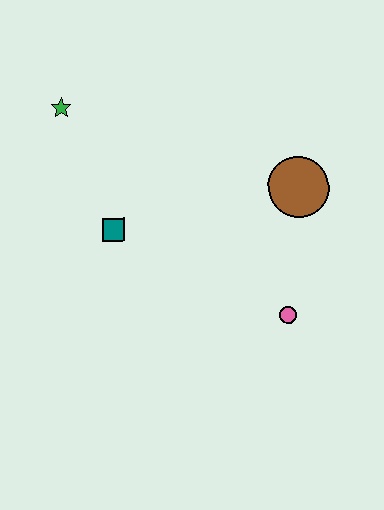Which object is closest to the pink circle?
The brown circle is closest to the pink circle.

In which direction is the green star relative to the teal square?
The green star is above the teal square.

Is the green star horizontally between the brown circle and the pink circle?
No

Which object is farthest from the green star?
The pink circle is farthest from the green star.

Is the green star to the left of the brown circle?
Yes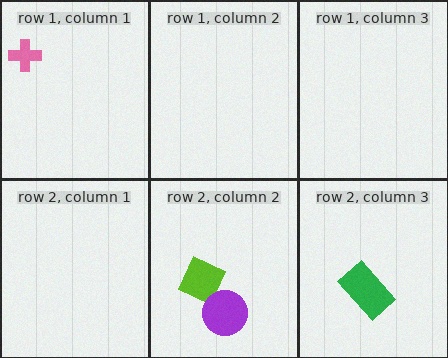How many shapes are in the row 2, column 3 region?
1.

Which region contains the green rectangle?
The row 2, column 3 region.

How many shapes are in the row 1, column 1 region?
1.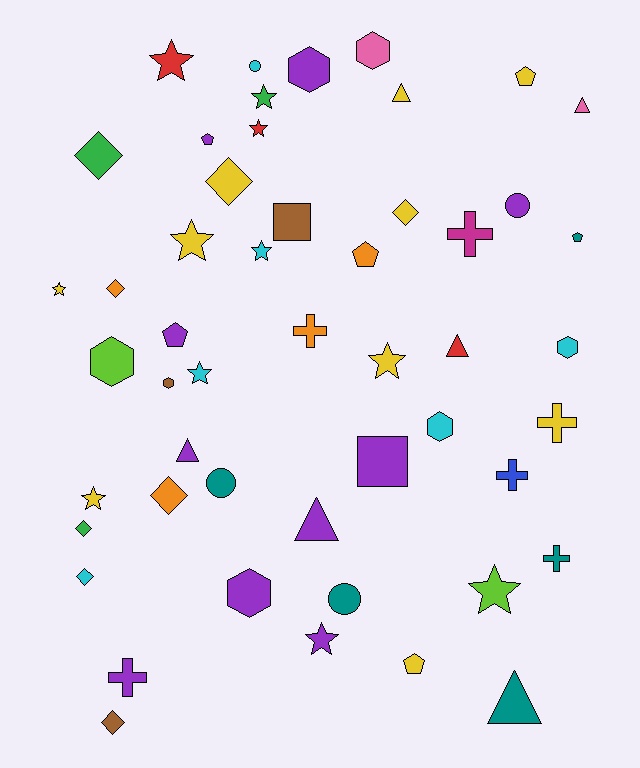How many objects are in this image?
There are 50 objects.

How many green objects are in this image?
There are 3 green objects.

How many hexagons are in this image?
There are 7 hexagons.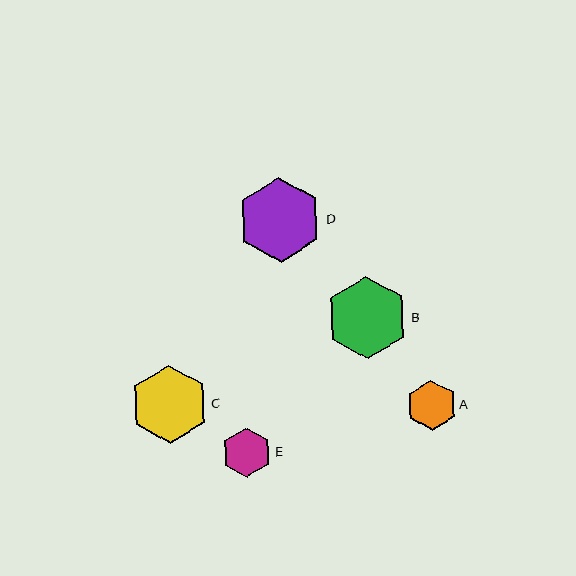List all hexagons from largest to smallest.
From largest to smallest: D, B, C, A, E.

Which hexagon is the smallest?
Hexagon E is the smallest with a size of approximately 49 pixels.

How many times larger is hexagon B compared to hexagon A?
Hexagon B is approximately 1.7 times the size of hexagon A.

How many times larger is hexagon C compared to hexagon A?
Hexagon C is approximately 1.6 times the size of hexagon A.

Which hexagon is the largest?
Hexagon D is the largest with a size of approximately 85 pixels.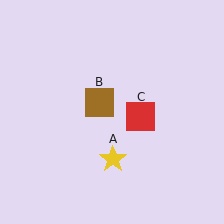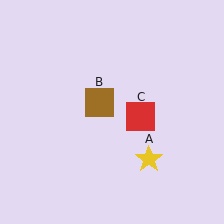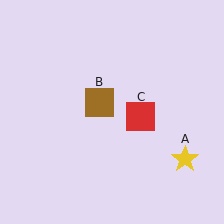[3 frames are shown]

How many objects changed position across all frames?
1 object changed position: yellow star (object A).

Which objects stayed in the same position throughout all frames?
Brown square (object B) and red square (object C) remained stationary.